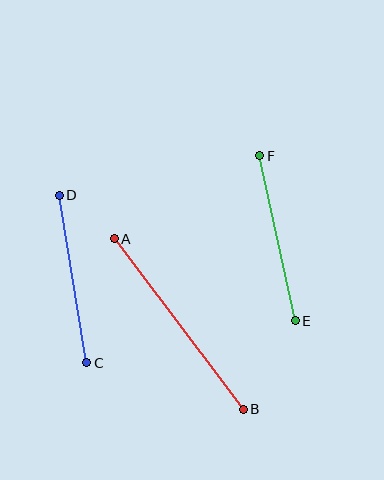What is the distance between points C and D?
The distance is approximately 170 pixels.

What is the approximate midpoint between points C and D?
The midpoint is at approximately (73, 279) pixels.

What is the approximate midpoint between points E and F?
The midpoint is at approximately (277, 238) pixels.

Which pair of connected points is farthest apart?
Points A and B are farthest apart.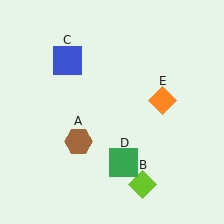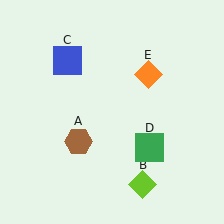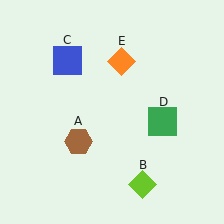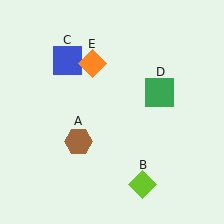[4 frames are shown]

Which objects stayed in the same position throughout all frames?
Brown hexagon (object A) and lime diamond (object B) and blue square (object C) remained stationary.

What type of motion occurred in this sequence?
The green square (object D), orange diamond (object E) rotated counterclockwise around the center of the scene.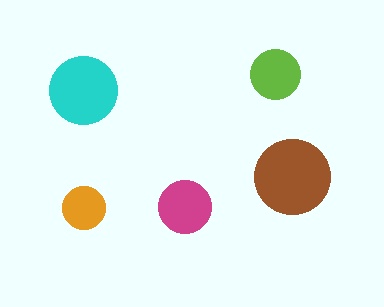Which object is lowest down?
The orange circle is bottommost.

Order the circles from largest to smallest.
the brown one, the cyan one, the magenta one, the lime one, the orange one.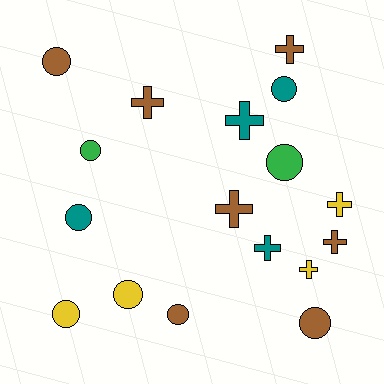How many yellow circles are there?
There are 2 yellow circles.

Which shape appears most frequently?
Circle, with 9 objects.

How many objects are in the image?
There are 17 objects.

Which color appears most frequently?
Brown, with 7 objects.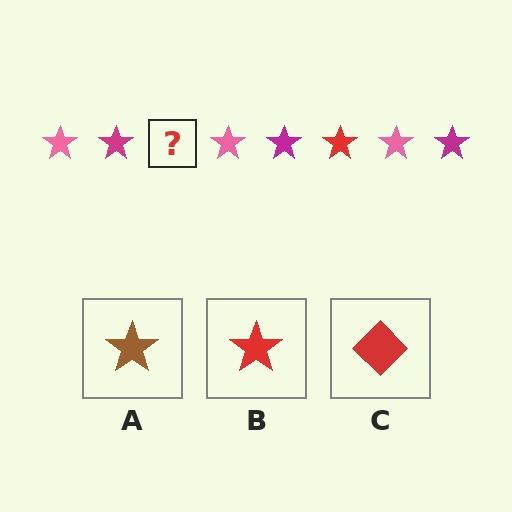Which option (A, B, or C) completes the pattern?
B.